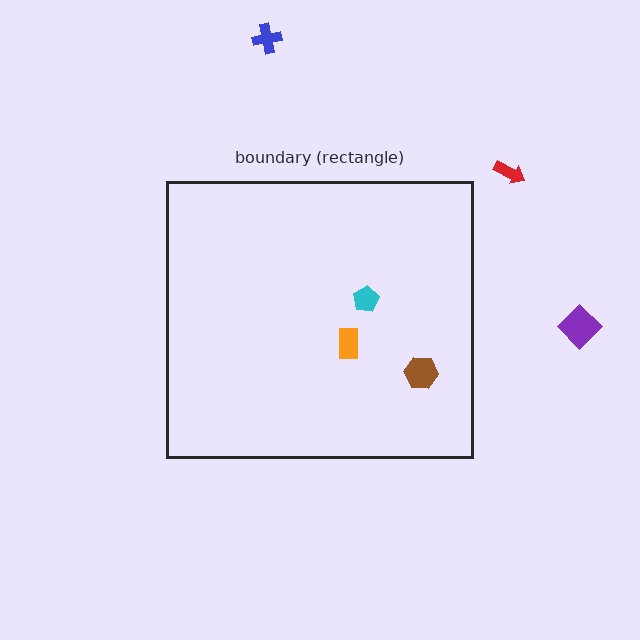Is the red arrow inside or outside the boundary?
Outside.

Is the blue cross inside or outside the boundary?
Outside.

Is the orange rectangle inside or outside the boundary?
Inside.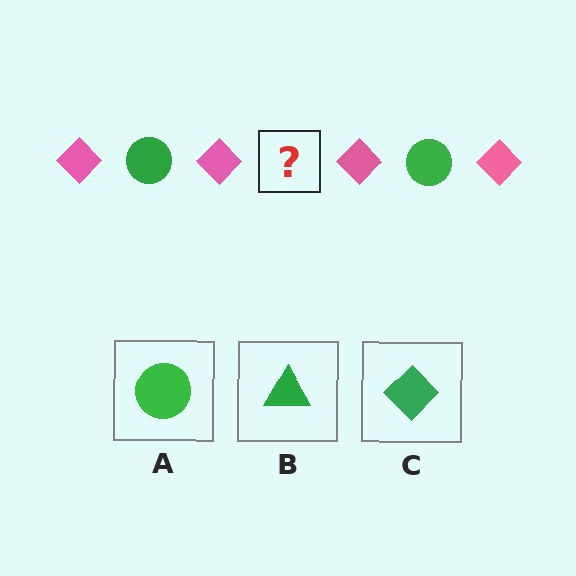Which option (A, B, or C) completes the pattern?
A.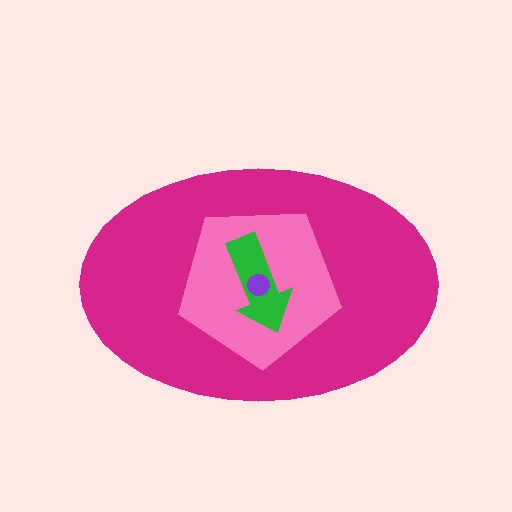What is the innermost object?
The purple circle.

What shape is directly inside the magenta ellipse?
The pink pentagon.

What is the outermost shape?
The magenta ellipse.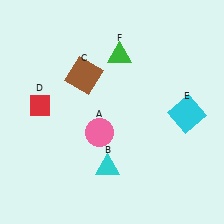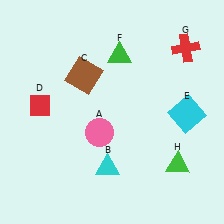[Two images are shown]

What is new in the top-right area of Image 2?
A red cross (G) was added in the top-right area of Image 2.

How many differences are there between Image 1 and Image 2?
There are 2 differences between the two images.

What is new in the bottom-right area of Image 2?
A green triangle (H) was added in the bottom-right area of Image 2.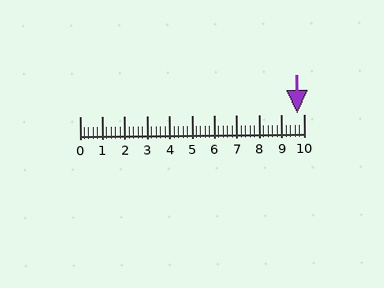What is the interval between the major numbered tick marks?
The major tick marks are spaced 1 units apart.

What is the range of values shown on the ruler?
The ruler shows values from 0 to 10.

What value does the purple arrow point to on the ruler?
The purple arrow points to approximately 9.7.